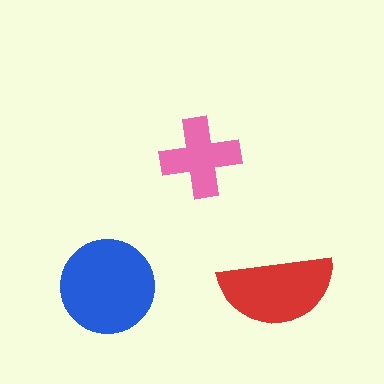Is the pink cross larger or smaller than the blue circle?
Smaller.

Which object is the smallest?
The pink cross.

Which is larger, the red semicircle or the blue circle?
The blue circle.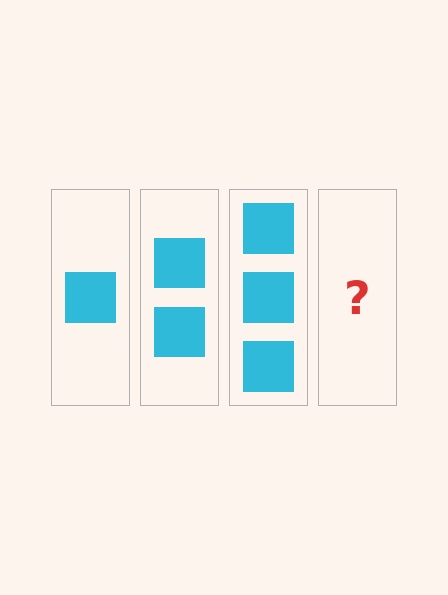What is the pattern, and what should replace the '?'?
The pattern is that each step adds one more square. The '?' should be 4 squares.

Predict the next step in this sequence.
The next step is 4 squares.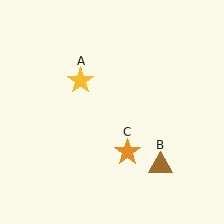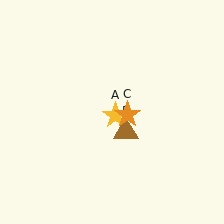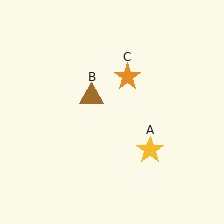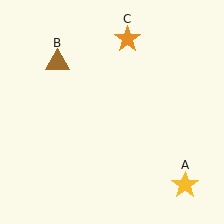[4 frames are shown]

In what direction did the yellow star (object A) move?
The yellow star (object A) moved down and to the right.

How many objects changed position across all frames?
3 objects changed position: yellow star (object A), brown triangle (object B), orange star (object C).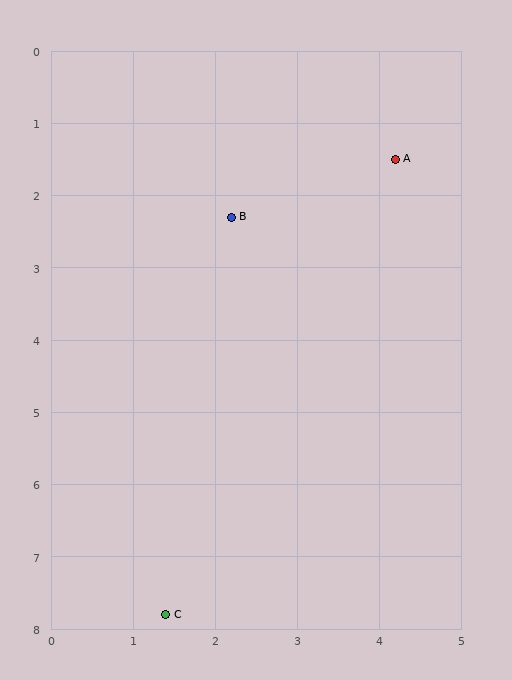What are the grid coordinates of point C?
Point C is at approximately (1.4, 7.8).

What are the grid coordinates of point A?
Point A is at approximately (4.2, 1.5).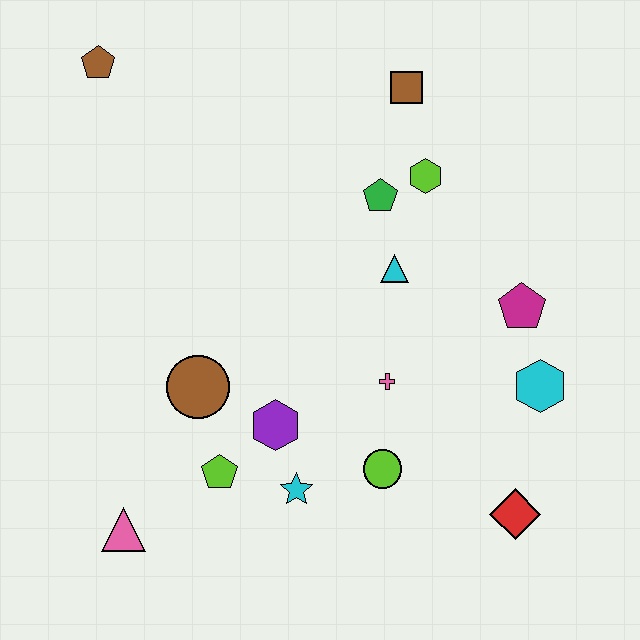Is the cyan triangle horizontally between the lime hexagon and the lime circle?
Yes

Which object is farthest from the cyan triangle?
The pink triangle is farthest from the cyan triangle.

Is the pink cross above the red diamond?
Yes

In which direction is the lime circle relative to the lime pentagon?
The lime circle is to the right of the lime pentagon.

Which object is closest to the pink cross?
The lime circle is closest to the pink cross.